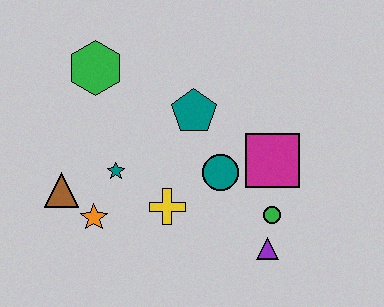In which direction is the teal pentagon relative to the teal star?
The teal pentagon is to the right of the teal star.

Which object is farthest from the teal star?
The purple triangle is farthest from the teal star.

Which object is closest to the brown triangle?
The orange star is closest to the brown triangle.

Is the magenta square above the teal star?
Yes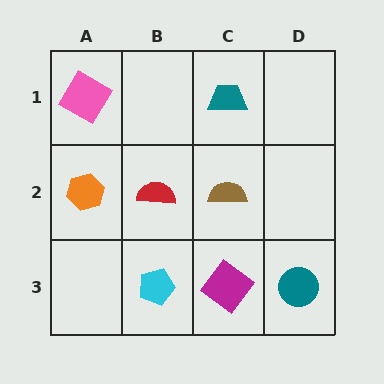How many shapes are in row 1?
2 shapes.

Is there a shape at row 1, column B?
No, that cell is empty.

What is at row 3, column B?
A cyan pentagon.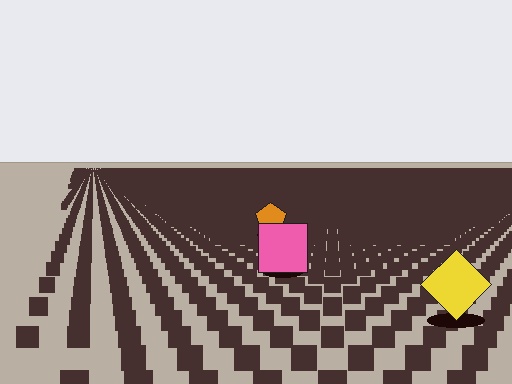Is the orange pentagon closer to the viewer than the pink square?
No. The pink square is closer — you can tell from the texture gradient: the ground texture is coarser near it.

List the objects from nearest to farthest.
From nearest to farthest: the yellow diamond, the pink square, the orange pentagon.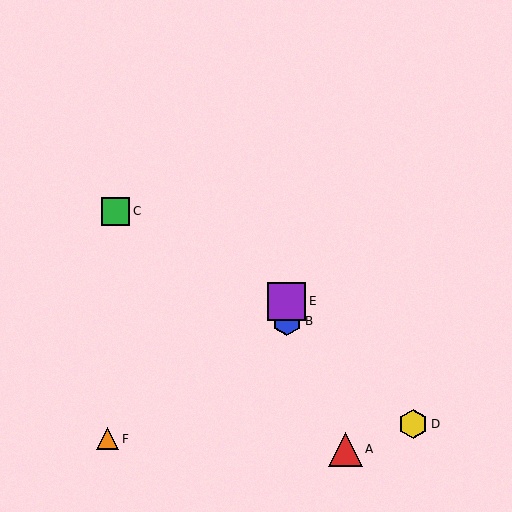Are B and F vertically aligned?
No, B is at x≈287 and F is at x≈108.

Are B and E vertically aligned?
Yes, both are at x≈287.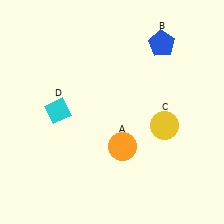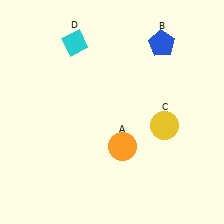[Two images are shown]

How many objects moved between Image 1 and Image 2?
1 object moved between the two images.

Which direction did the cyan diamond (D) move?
The cyan diamond (D) moved up.